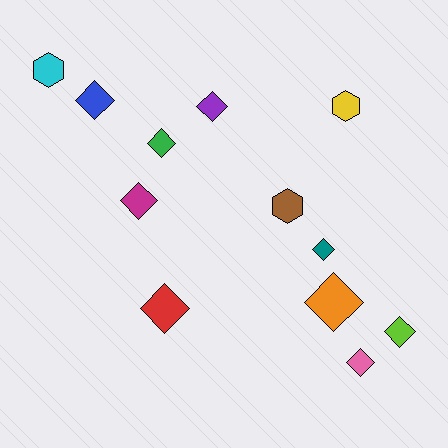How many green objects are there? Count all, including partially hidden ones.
There is 1 green object.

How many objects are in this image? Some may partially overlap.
There are 12 objects.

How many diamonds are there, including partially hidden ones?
There are 9 diamonds.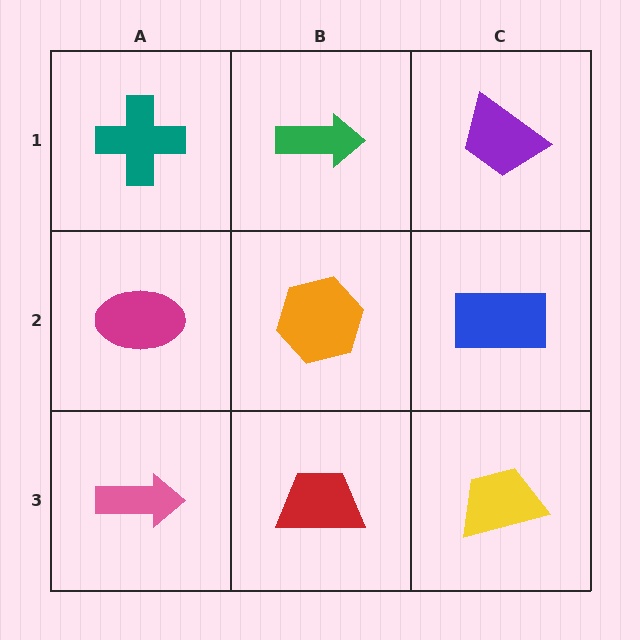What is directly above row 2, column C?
A purple trapezoid.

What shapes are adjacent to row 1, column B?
An orange hexagon (row 2, column B), a teal cross (row 1, column A), a purple trapezoid (row 1, column C).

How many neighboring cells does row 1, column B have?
3.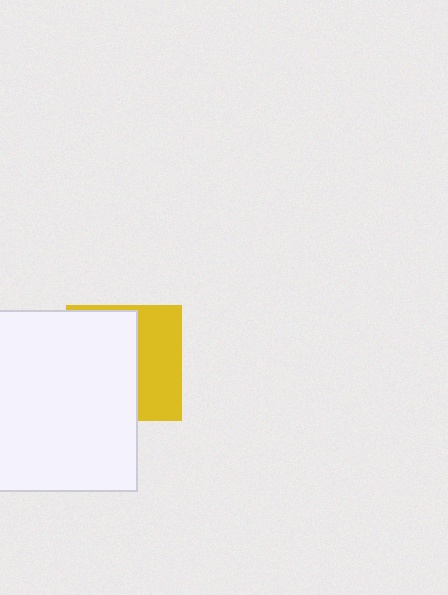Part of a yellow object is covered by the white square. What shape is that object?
It is a square.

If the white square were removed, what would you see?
You would see the complete yellow square.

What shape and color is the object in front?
The object in front is a white square.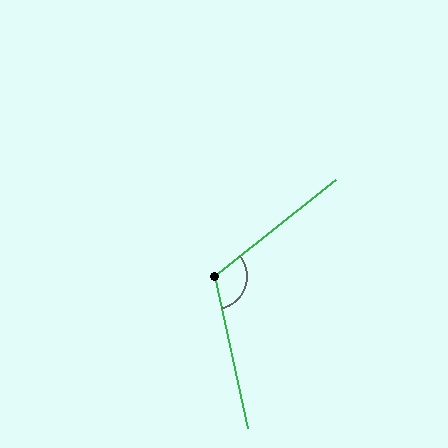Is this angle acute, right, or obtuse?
It is obtuse.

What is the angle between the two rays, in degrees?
Approximately 116 degrees.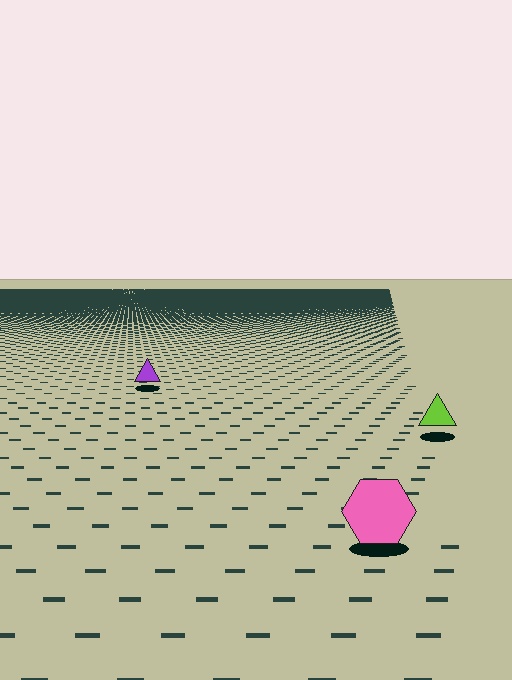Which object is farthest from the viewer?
The purple triangle is farthest from the viewer. It appears smaller and the ground texture around it is denser.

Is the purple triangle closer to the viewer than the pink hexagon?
No. The pink hexagon is closer — you can tell from the texture gradient: the ground texture is coarser near it.